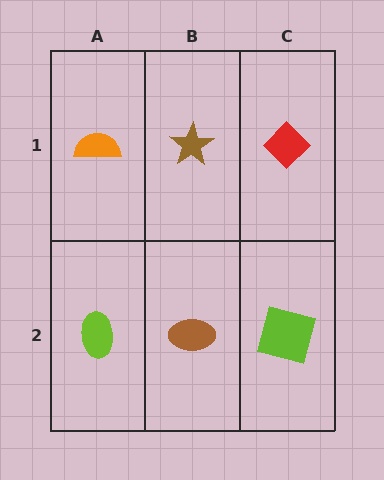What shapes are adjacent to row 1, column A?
A lime ellipse (row 2, column A), a brown star (row 1, column B).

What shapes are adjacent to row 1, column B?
A brown ellipse (row 2, column B), an orange semicircle (row 1, column A), a red diamond (row 1, column C).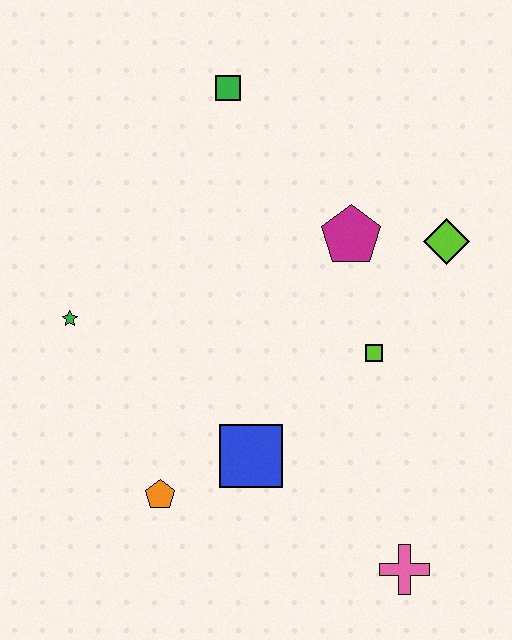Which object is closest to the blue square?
The orange pentagon is closest to the blue square.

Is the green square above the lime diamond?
Yes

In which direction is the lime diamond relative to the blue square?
The lime diamond is above the blue square.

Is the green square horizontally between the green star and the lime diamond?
Yes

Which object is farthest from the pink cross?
The green square is farthest from the pink cross.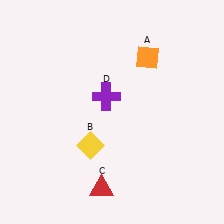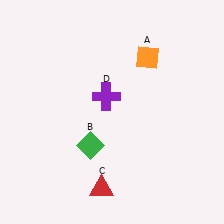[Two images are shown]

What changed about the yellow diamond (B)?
In Image 1, B is yellow. In Image 2, it changed to green.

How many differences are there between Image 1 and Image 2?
There is 1 difference between the two images.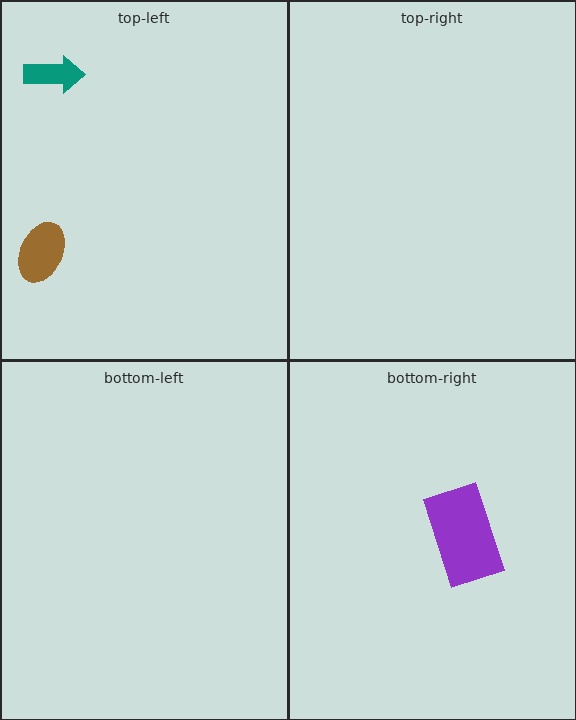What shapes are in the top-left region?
The brown ellipse, the teal arrow.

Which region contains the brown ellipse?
The top-left region.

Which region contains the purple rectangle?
The bottom-right region.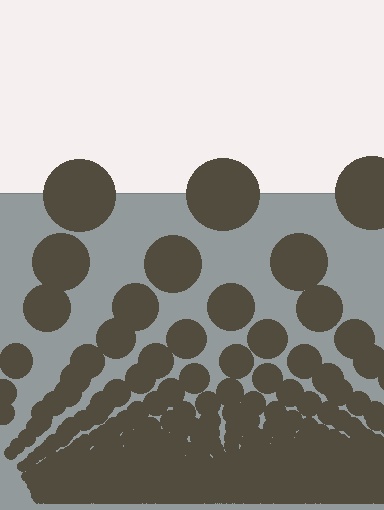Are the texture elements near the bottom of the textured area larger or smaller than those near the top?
Smaller. The gradient is inverted — elements near the bottom are smaller and denser.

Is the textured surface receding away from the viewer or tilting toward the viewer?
The surface appears to tilt toward the viewer. Texture elements get larger and sparser toward the top.